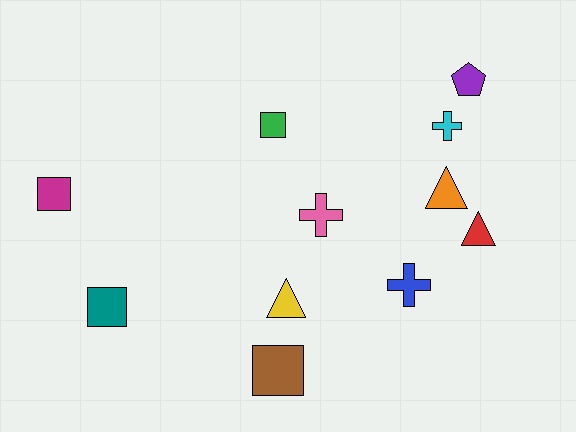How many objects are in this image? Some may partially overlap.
There are 11 objects.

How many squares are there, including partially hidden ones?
There are 4 squares.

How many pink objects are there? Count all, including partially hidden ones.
There is 1 pink object.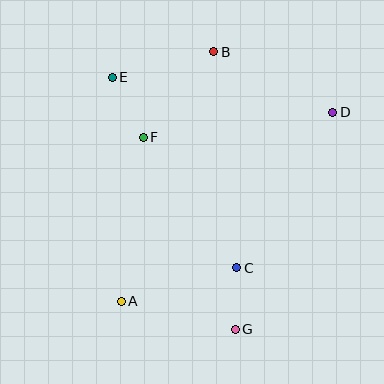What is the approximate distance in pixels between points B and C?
The distance between B and C is approximately 217 pixels.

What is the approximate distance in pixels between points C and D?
The distance between C and D is approximately 183 pixels.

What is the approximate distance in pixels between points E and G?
The distance between E and G is approximately 280 pixels.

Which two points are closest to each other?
Points C and G are closest to each other.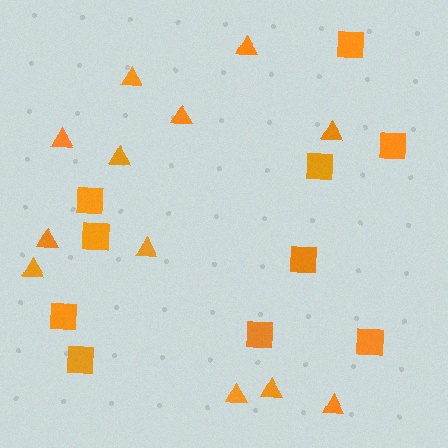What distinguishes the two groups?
There are 2 groups: one group of squares (10) and one group of triangles (12).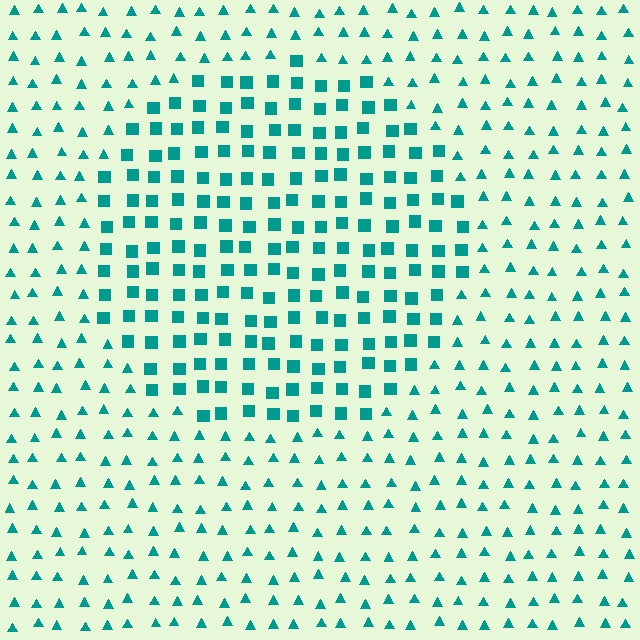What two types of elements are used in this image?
The image uses squares inside the circle region and triangles outside it.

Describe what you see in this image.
The image is filled with small teal elements arranged in a uniform grid. A circle-shaped region contains squares, while the surrounding area contains triangles. The boundary is defined purely by the change in element shape.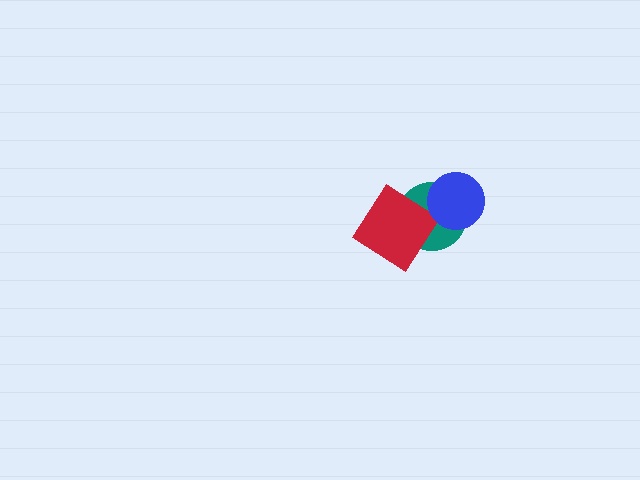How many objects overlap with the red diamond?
1 object overlaps with the red diamond.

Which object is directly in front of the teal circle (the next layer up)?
The red diamond is directly in front of the teal circle.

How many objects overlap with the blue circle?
1 object overlaps with the blue circle.